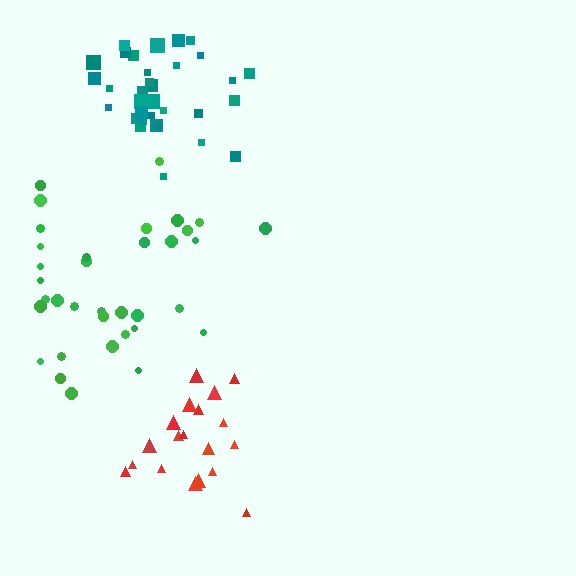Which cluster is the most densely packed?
Teal.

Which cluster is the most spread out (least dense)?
Green.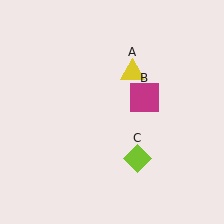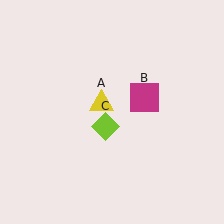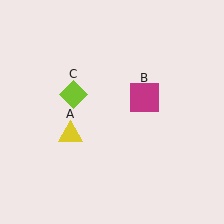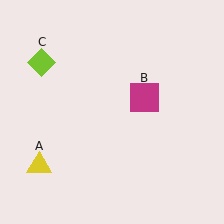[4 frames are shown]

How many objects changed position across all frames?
2 objects changed position: yellow triangle (object A), lime diamond (object C).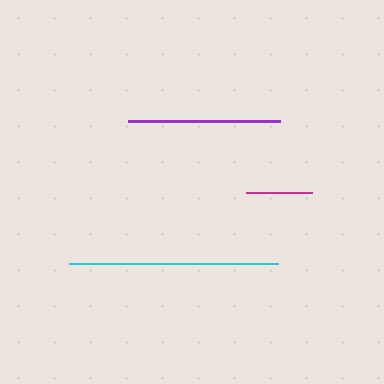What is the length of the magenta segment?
The magenta segment is approximately 65 pixels long.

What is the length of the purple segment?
The purple segment is approximately 152 pixels long.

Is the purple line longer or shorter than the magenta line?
The purple line is longer than the magenta line.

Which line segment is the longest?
The cyan line is the longest at approximately 209 pixels.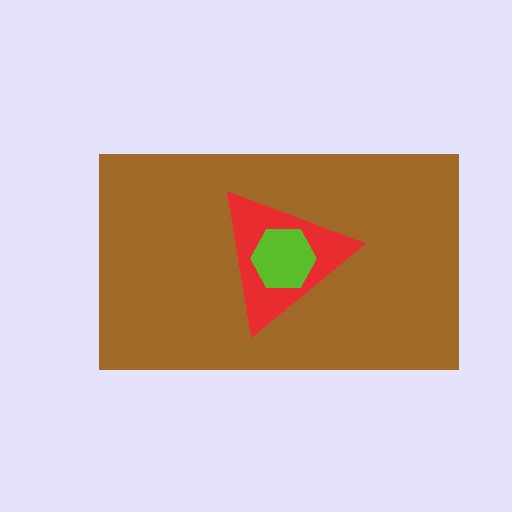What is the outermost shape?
The brown rectangle.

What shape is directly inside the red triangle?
The lime hexagon.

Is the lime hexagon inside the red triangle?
Yes.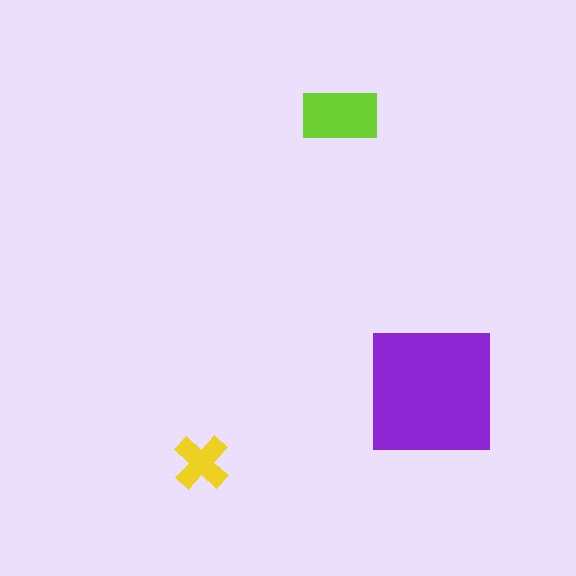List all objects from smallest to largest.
The yellow cross, the lime rectangle, the purple square.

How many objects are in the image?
There are 3 objects in the image.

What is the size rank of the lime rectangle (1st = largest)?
2nd.